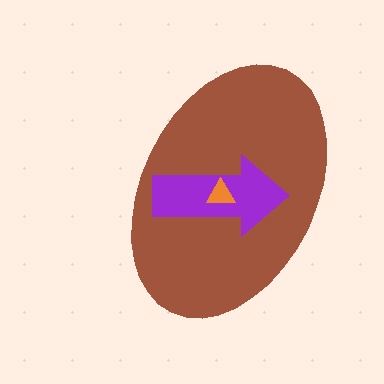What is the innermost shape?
The orange triangle.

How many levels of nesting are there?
3.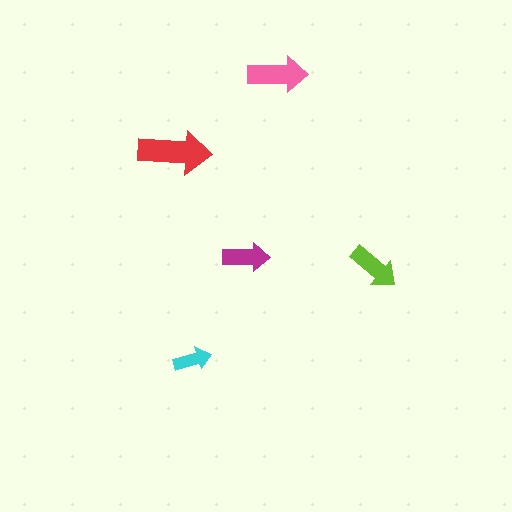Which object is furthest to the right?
The lime arrow is rightmost.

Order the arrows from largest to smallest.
the red one, the pink one, the lime one, the magenta one, the cyan one.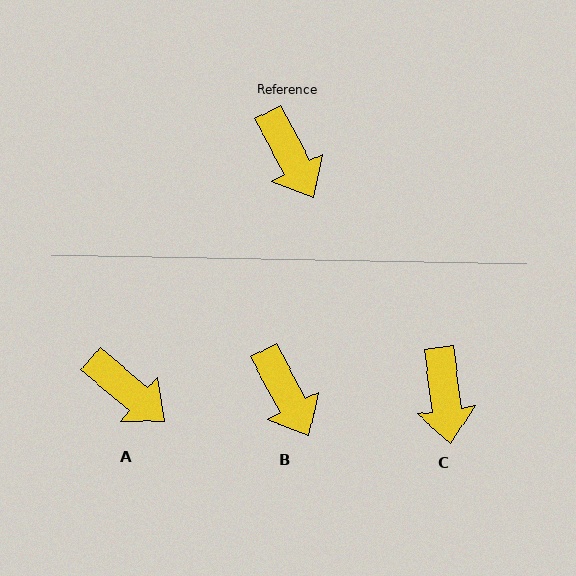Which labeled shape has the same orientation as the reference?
B.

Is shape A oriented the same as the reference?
No, it is off by about 22 degrees.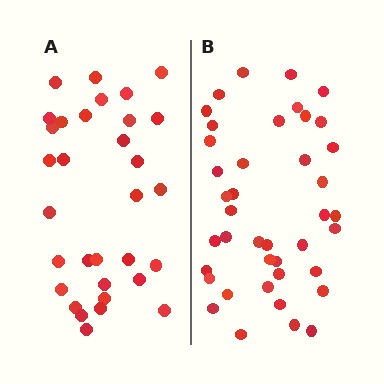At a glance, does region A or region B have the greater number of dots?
Region B (the right region) has more dots.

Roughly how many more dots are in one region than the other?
Region B has roughly 8 or so more dots than region A.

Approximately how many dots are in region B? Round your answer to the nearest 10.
About 40 dots. (The exact count is 41, which rounds to 40.)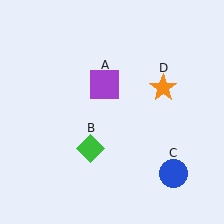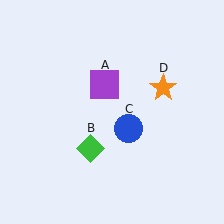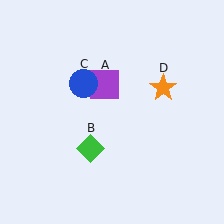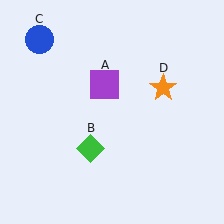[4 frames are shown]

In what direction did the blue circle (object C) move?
The blue circle (object C) moved up and to the left.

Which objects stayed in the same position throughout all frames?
Purple square (object A) and green diamond (object B) and orange star (object D) remained stationary.